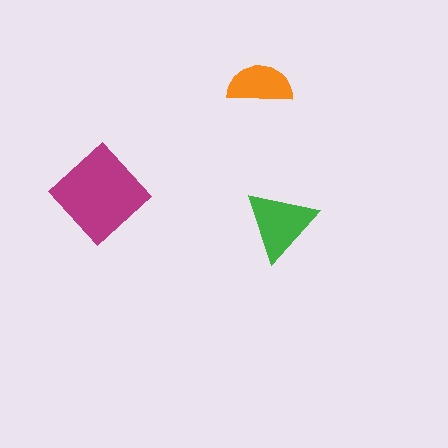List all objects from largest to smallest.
The magenta diamond, the green triangle, the orange semicircle.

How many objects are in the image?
There are 3 objects in the image.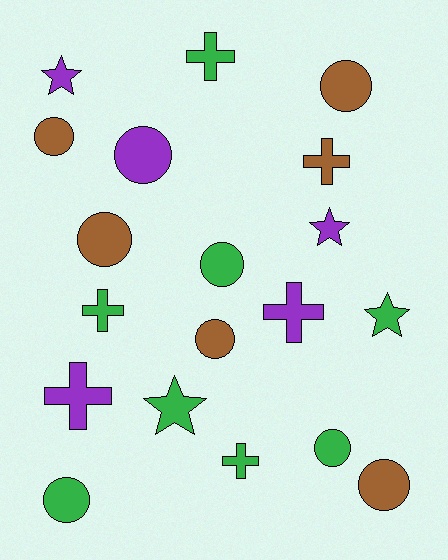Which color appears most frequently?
Green, with 8 objects.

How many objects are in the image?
There are 19 objects.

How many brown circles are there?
There are 5 brown circles.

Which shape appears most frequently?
Circle, with 9 objects.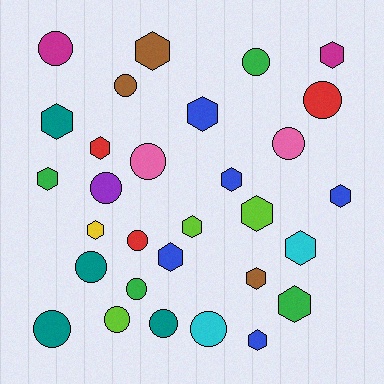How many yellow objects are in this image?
There is 1 yellow object.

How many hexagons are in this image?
There are 16 hexagons.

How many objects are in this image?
There are 30 objects.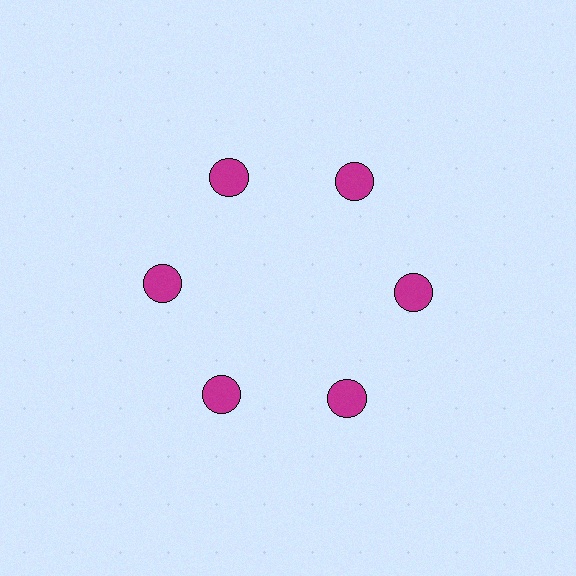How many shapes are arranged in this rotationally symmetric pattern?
There are 6 shapes, arranged in 6 groups of 1.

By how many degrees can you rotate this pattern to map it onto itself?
The pattern maps onto itself every 60 degrees of rotation.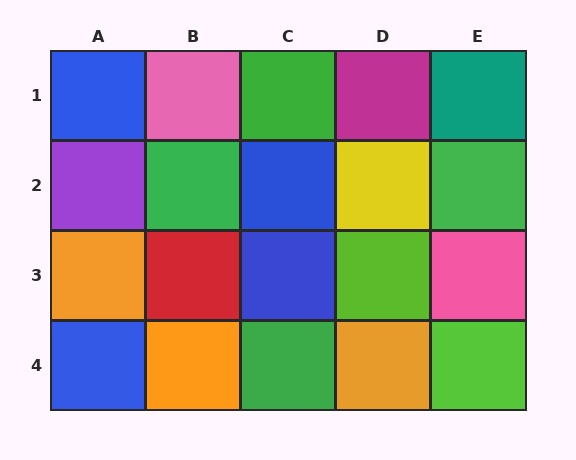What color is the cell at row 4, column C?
Green.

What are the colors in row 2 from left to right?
Purple, green, blue, yellow, green.